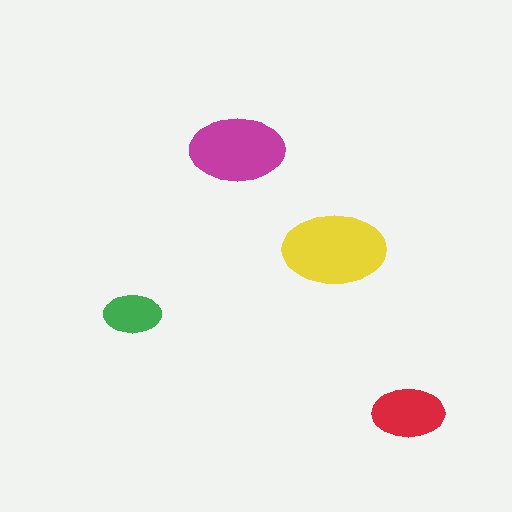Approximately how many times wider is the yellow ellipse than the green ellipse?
About 2 times wider.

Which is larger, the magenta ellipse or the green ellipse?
The magenta one.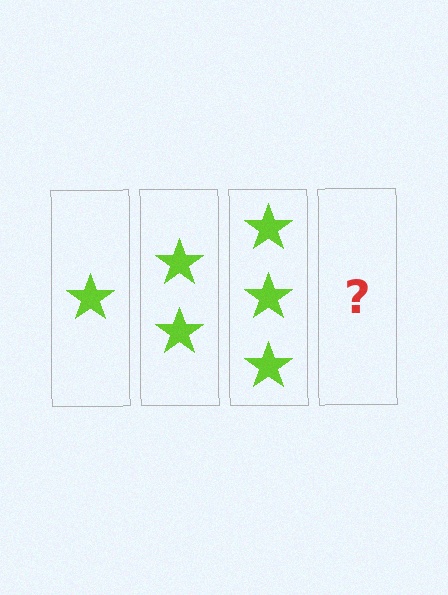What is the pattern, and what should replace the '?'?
The pattern is that each step adds one more star. The '?' should be 4 stars.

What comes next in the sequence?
The next element should be 4 stars.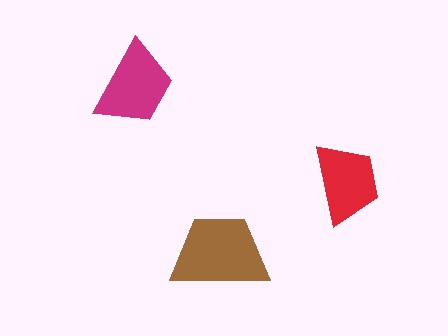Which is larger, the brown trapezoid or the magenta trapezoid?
The brown one.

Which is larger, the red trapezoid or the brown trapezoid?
The brown one.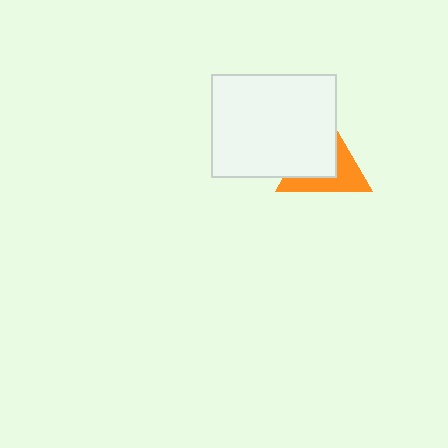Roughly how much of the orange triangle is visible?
About half of it is visible (roughly 46%).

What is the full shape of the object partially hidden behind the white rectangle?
The partially hidden object is an orange triangle.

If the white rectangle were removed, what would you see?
You would see the complete orange triangle.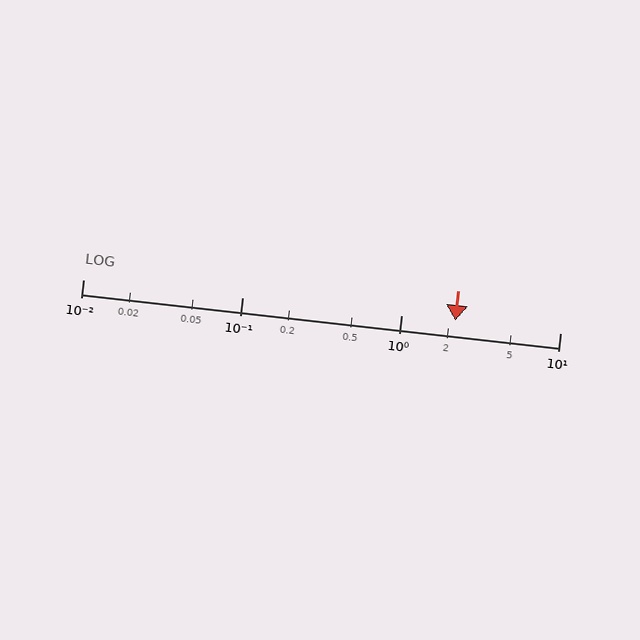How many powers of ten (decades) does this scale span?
The scale spans 3 decades, from 0.01 to 10.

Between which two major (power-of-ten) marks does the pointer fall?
The pointer is between 1 and 10.